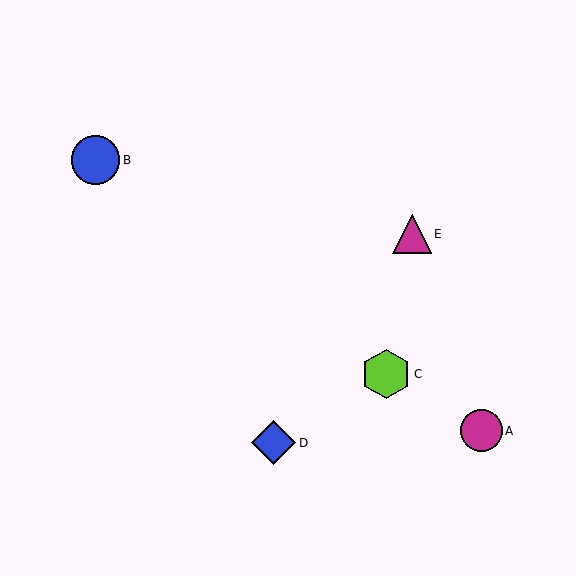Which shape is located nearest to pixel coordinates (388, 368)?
The lime hexagon (labeled C) at (386, 374) is nearest to that location.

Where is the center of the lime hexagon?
The center of the lime hexagon is at (386, 374).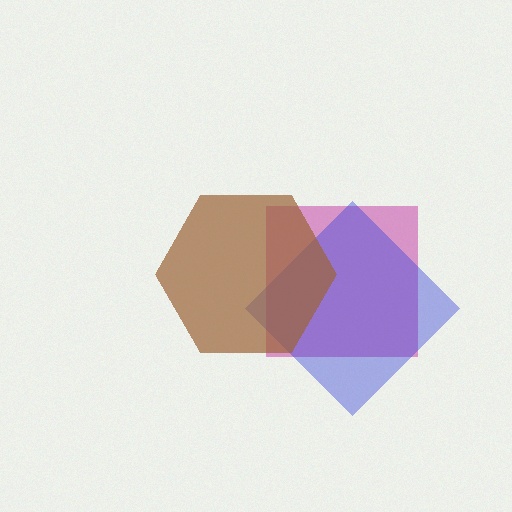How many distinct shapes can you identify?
There are 3 distinct shapes: a magenta square, a blue diamond, a brown hexagon.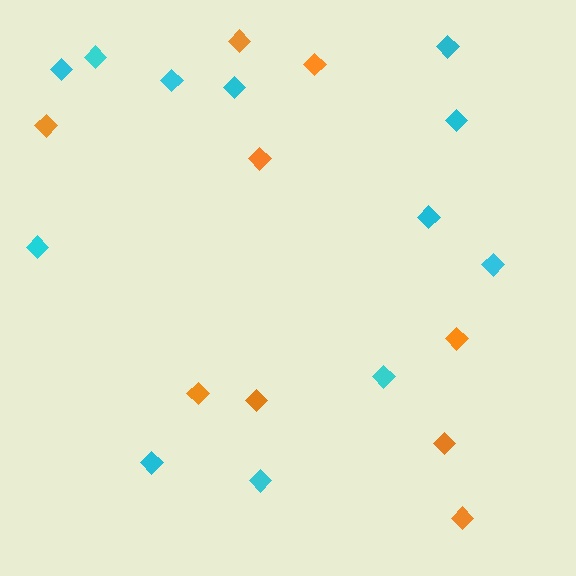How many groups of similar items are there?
There are 2 groups: one group of orange diamonds (9) and one group of cyan diamonds (12).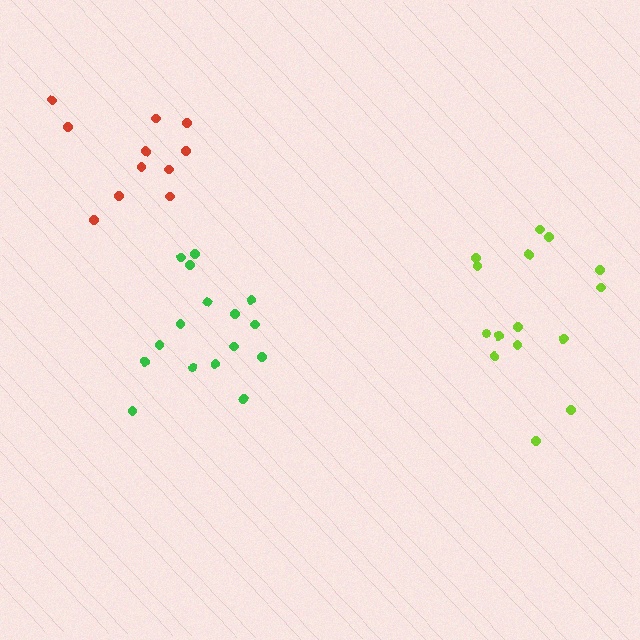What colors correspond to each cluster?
The clusters are colored: green, lime, red.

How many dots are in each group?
Group 1: 16 dots, Group 2: 15 dots, Group 3: 11 dots (42 total).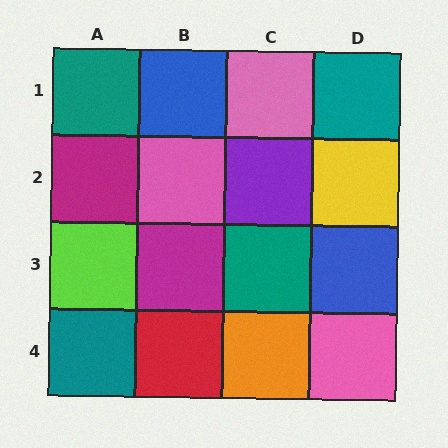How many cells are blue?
2 cells are blue.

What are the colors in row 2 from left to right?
Magenta, pink, purple, yellow.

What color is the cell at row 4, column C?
Orange.